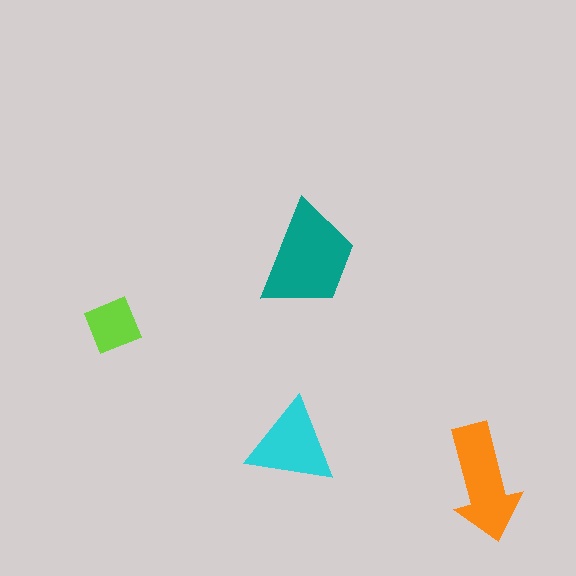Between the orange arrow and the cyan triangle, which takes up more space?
The orange arrow.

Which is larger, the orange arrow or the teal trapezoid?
The teal trapezoid.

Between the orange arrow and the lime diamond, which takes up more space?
The orange arrow.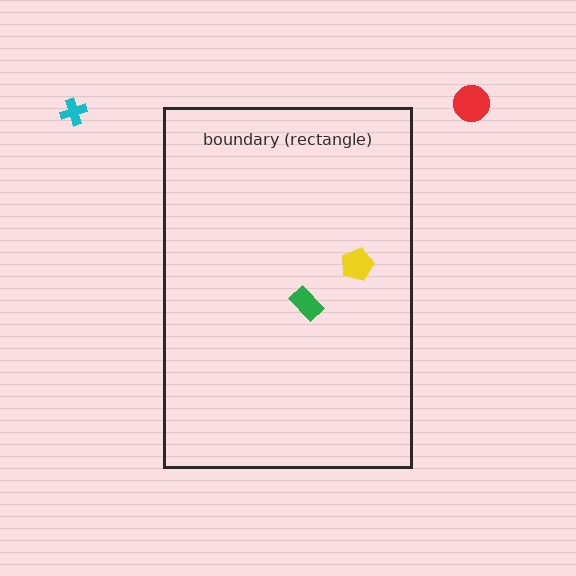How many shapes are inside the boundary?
2 inside, 2 outside.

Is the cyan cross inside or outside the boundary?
Outside.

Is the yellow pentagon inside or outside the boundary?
Inside.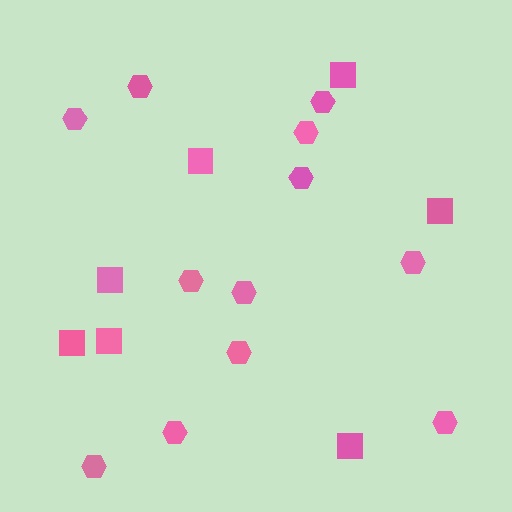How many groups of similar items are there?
There are 2 groups: one group of squares (7) and one group of hexagons (12).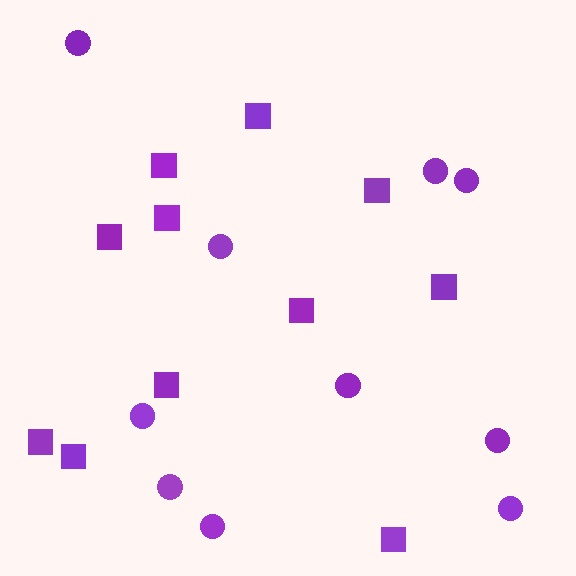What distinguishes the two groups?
There are 2 groups: one group of circles (10) and one group of squares (11).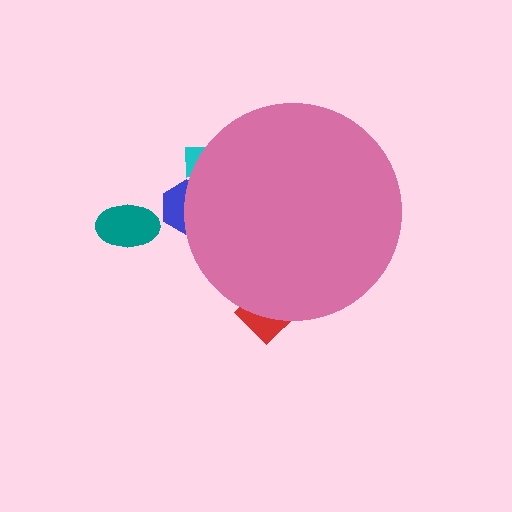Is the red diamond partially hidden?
Yes, the red diamond is partially hidden behind the pink circle.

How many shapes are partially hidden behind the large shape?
3 shapes are partially hidden.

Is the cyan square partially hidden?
Yes, the cyan square is partially hidden behind the pink circle.